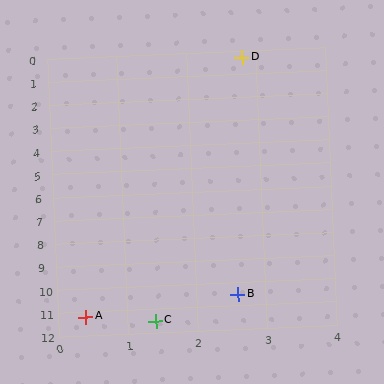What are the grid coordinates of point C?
Point C is at approximately (1.4, 11.5).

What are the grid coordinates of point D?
Point D is at approximately (2.8, 0.3).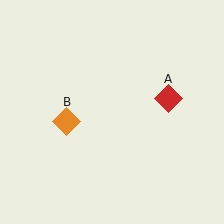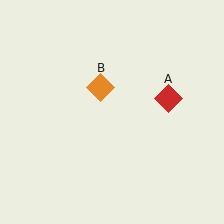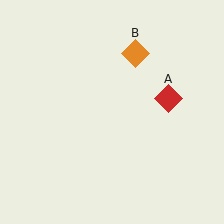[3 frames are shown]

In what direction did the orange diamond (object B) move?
The orange diamond (object B) moved up and to the right.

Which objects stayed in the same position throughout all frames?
Red diamond (object A) remained stationary.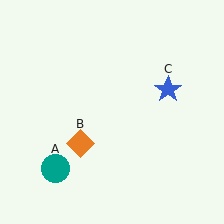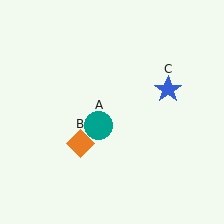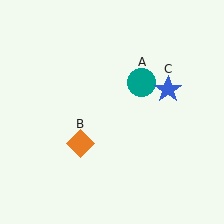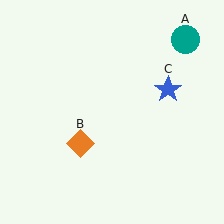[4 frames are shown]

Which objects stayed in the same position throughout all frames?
Orange diamond (object B) and blue star (object C) remained stationary.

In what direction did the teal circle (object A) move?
The teal circle (object A) moved up and to the right.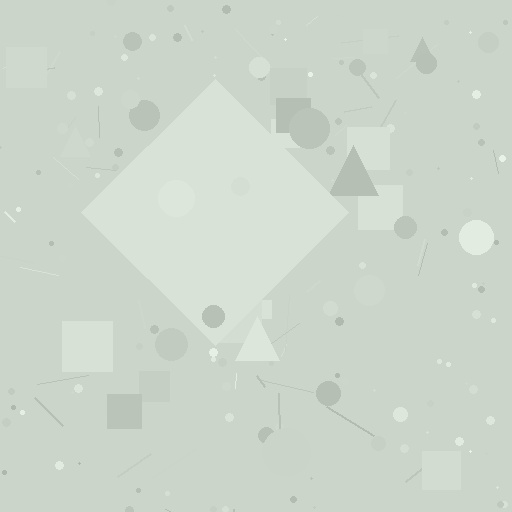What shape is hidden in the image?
A diamond is hidden in the image.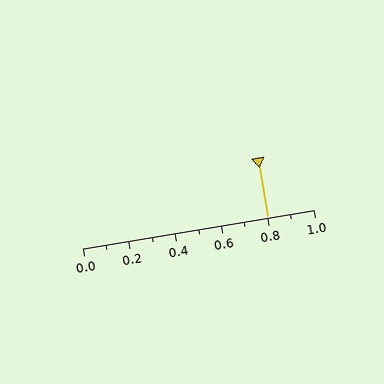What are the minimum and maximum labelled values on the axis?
The axis runs from 0.0 to 1.0.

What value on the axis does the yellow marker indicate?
The marker indicates approximately 0.8.